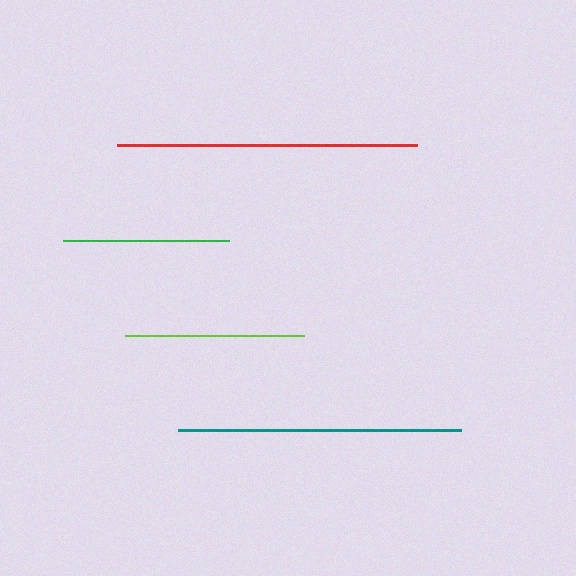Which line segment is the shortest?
The green line is the shortest at approximately 166 pixels.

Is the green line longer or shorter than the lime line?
The lime line is longer than the green line.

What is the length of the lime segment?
The lime segment is approximately 180 pixels long.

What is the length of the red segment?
The red segment is approximately 300 pixels long.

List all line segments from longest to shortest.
From longest to shortest: red, teal, lime, green.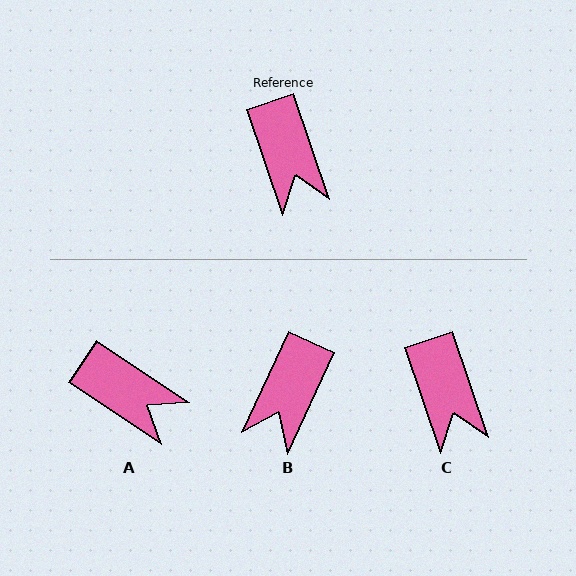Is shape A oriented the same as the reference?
No, it is off by about 37 degrees.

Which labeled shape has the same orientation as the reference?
C.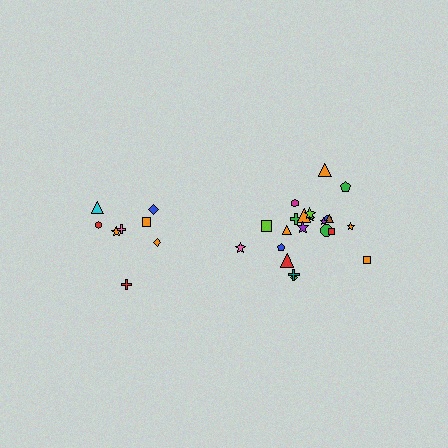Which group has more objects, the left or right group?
The right group.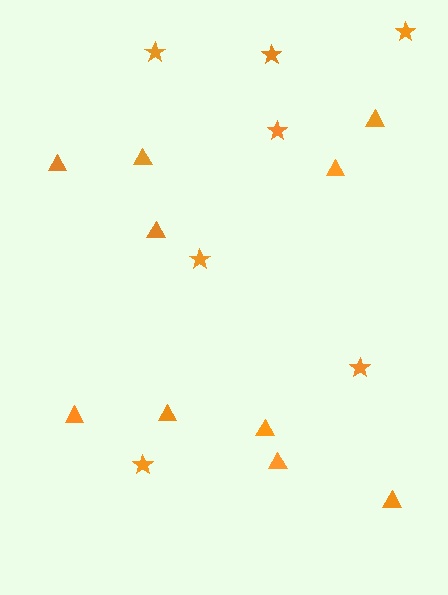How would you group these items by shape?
There are 2 groups: one group of triangles (10) and one group of stars (7).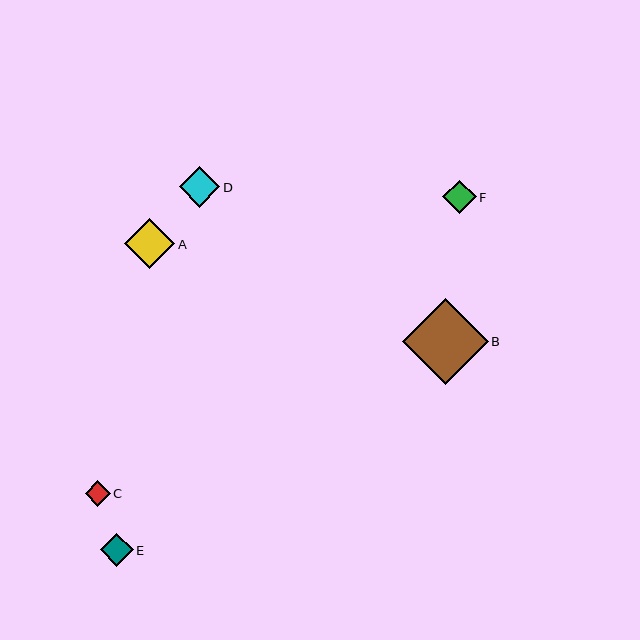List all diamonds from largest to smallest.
From largest to smallest: B, A, D, F, E, C.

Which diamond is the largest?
Diamond B is the largest with a size of approximately 86 pixels.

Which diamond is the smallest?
Diamond C is the smallest with a size of approximately 25 pixels.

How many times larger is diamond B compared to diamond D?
Diamond B is approximately 2.1 times the size of diamond D.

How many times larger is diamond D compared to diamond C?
Diamond D is approximately 1.6 times the size of diamond C.